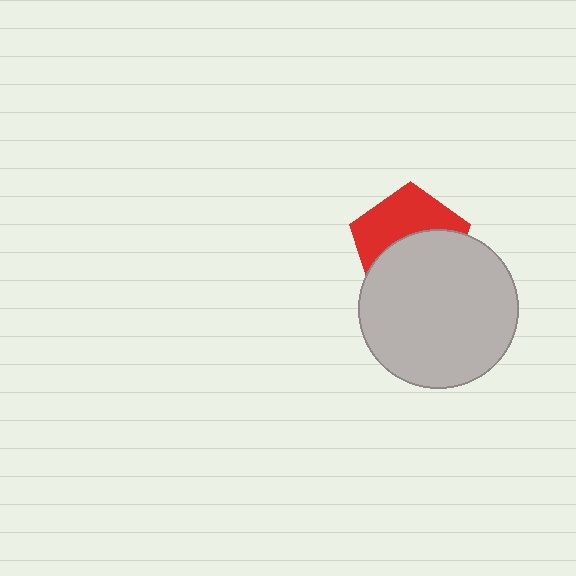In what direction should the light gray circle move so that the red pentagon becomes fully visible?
The light gray circle should move down. That is the shortest direction to clear the overlap and leave the red pentagon fully visible.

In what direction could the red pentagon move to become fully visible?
The red pentagon could move up. That would shift it out from behind the light gray circle entirely.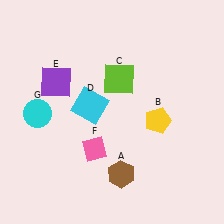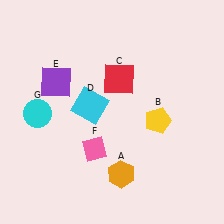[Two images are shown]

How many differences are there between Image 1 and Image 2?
There are 2 differences between the two images.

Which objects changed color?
A changed from brown to orange. C changed from lime to red.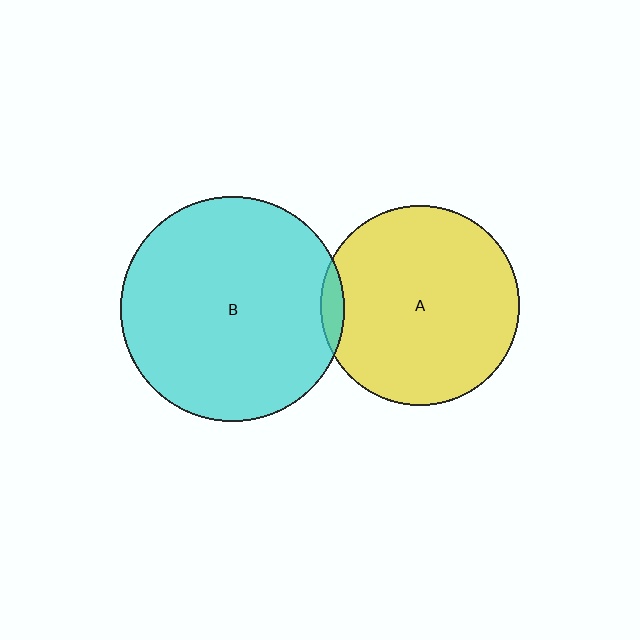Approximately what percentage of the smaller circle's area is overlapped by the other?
Approximately 5%.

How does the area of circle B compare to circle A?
Approximately 1.3 times.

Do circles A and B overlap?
Yes.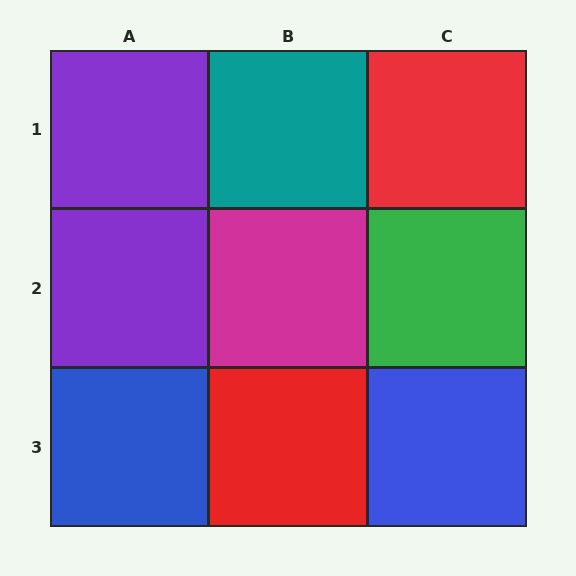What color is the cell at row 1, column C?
Red.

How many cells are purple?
2 cells are purple.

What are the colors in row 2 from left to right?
Purple, magenta, green.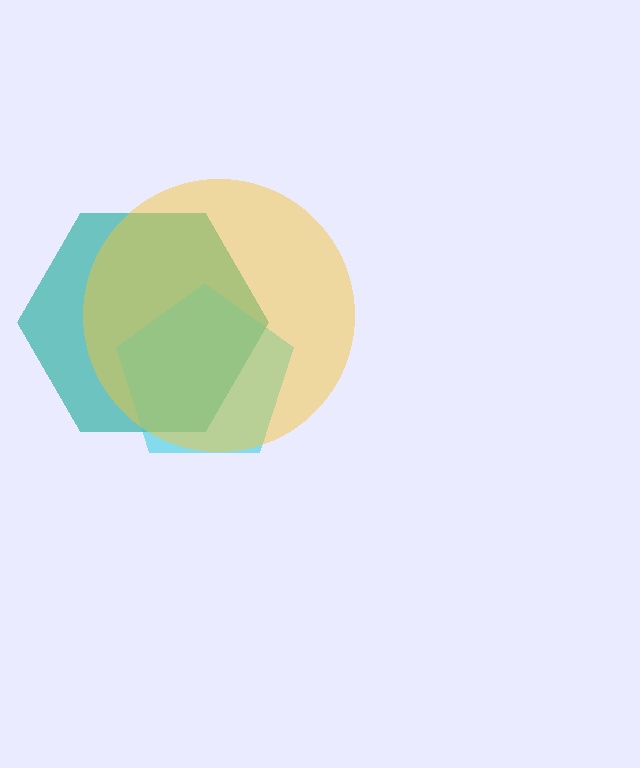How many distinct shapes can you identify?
There are 3 distinct shapes: a teal hexagon, a cyan pentagon, a yellow circle.